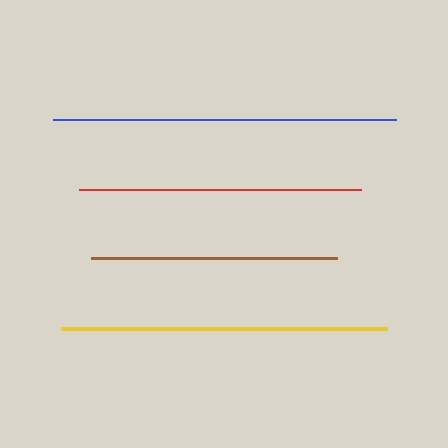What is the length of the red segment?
The red segment is approximately 282 pixels long.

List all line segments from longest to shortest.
From longest to shortest: blue, yellow, red, brown.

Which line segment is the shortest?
The brown line is the shortest at approximately 246 pixels.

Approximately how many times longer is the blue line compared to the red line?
The blue line is approximately 1.2 times the length of the red line.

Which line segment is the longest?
The blue line is the longest at approximately 344 pixels.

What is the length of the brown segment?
The brown segment is approximately 246 pixels long.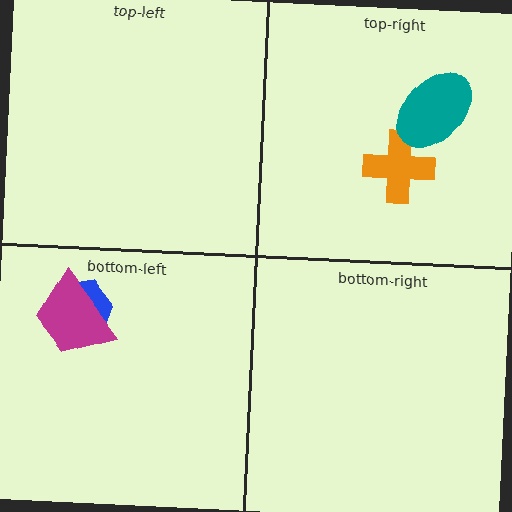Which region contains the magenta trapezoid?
The bottom-left region.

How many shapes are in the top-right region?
2.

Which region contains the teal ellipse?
The top-right region.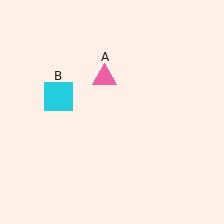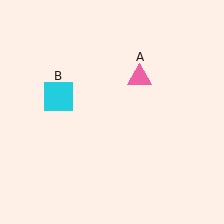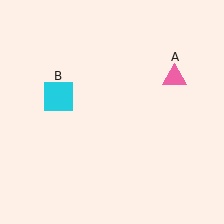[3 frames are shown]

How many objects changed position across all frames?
1 object changed position: pink triangle (object A).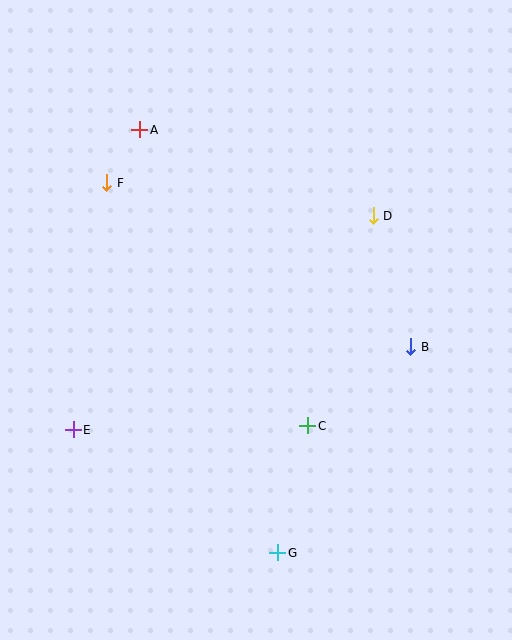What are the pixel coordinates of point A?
Point A is at (140, 130).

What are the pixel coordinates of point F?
Point F is at (107, 183).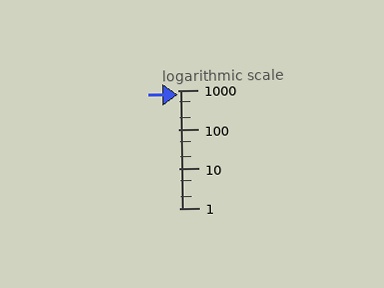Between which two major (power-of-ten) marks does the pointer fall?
The pointer is between 100 and 1000.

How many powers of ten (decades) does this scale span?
The scale spans 3 decades, from 1 to 1000.